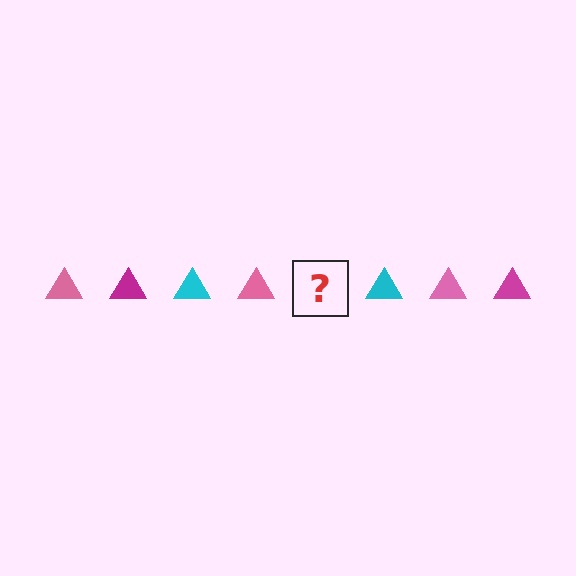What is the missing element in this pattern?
The missing element is a magenta triangle.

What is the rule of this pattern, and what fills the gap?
The rule is that the pattern cycles through pink, magenta, cyan triangles. The gap should be filled with a magenta triangle.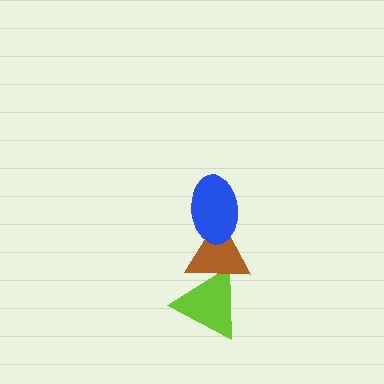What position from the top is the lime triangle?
The lime triangle is 3rd from the top.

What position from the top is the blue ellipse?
The blue ellipse is 1st from the top.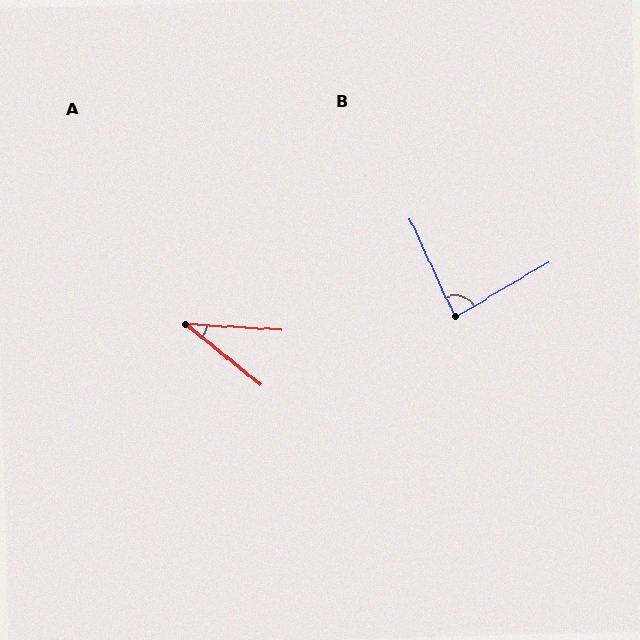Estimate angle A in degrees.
Approximately 35 degrees.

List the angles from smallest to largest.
A (35°), B (84°).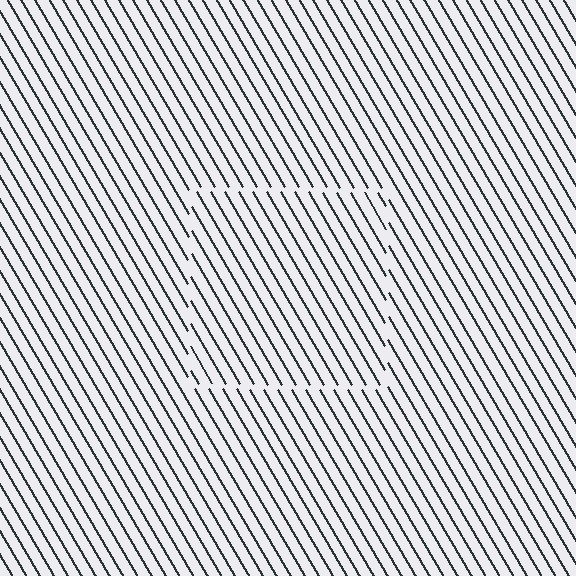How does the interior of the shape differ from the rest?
The interior of the shape contains the same grating, shifted by half a period — the contour is defined by the phase discontinuity where line-ends from the inner and outer gratings abut.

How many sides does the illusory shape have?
4 sides — the line-ends trace a square.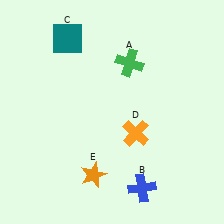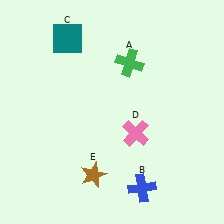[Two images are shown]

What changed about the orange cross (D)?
In Image 1, D is orange. In Image 2, it changed to pink.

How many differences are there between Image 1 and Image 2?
There are 2 differences between the two images.